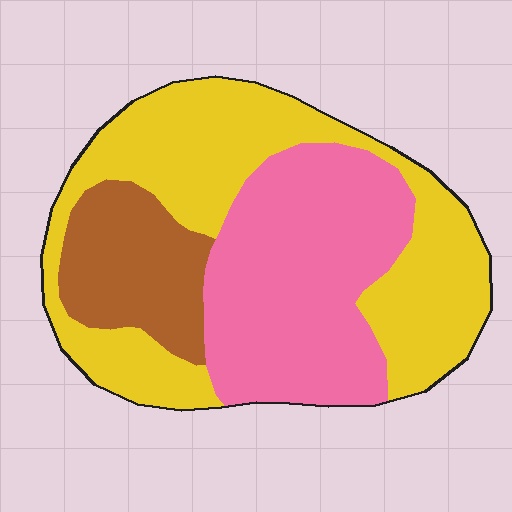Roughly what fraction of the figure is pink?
Pink covers 37% of the figure.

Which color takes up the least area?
Brown, at roughly 15%.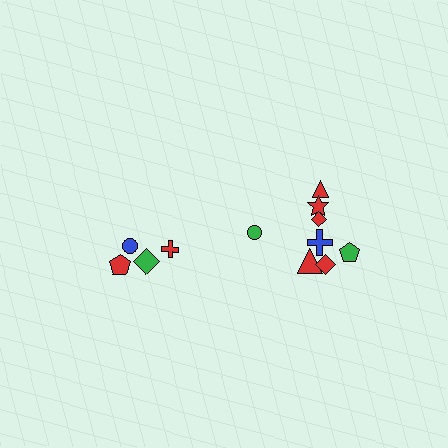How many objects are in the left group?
There are 4 objects.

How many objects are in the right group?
There are 8 objects.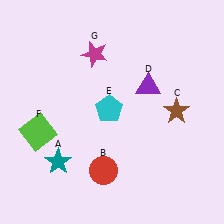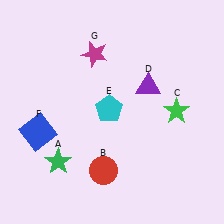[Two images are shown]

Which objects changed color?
A changed from teal to green. C changed from brown to green. F changed from lime to blue.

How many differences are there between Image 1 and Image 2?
There are 3 differences between the two images.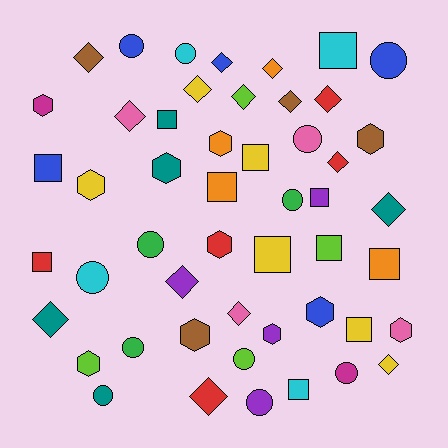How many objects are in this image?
There are 50 objects.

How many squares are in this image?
There are 12 squares.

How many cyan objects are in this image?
There are 4 cyan objects.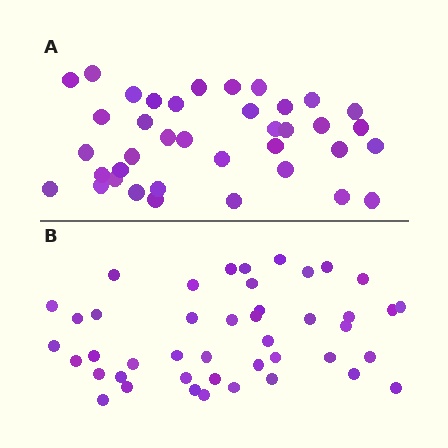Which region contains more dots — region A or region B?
Region B (the bottom region) has more dots.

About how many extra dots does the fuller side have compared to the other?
Region B has about 6 more dots than region A.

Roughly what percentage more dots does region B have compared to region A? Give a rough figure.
About 15% more.